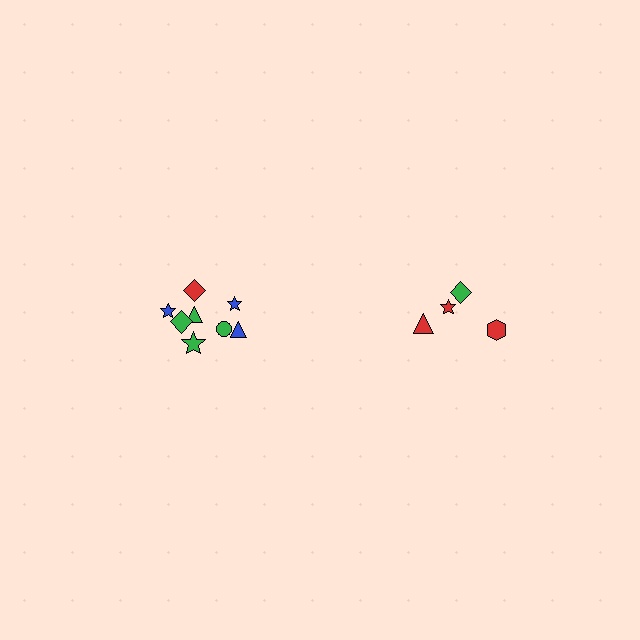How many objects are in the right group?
There are 4 objects.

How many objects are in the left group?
There are 8 objects.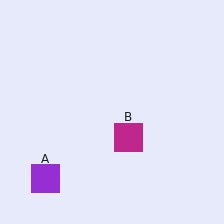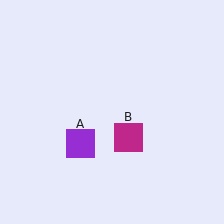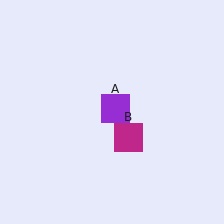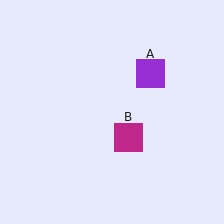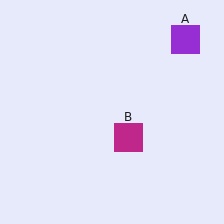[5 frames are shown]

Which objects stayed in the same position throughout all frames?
Magenta square (object B) remained stationary.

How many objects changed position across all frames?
1 object changed position: purple square (object A).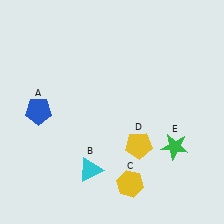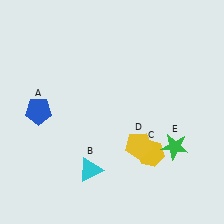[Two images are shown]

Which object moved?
The yellow hexagon (C) moved up.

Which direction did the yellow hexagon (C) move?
The yellow hexagon (C) moved up.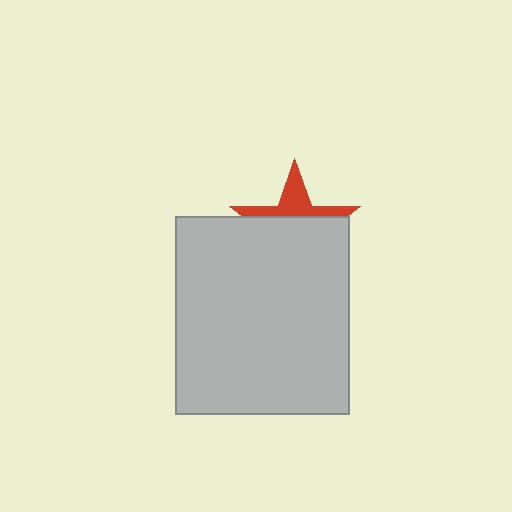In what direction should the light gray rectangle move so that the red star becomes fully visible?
The light gray rectangle should move down. That is the shortest direction to clear the overlap and leave the red star fully visible.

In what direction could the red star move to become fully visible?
The red star could move up. That would shift it out from behind the light gray rectangle entirely.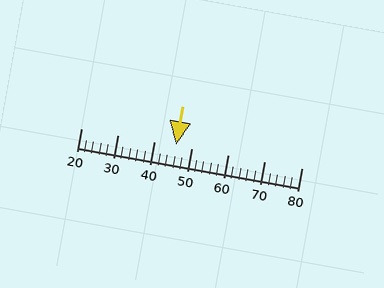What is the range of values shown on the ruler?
The ruler shows values from 20 to 80.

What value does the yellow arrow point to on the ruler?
The yellow arrow points to approximately 46.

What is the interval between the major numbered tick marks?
The major tick marks are spaced 10 units apart.